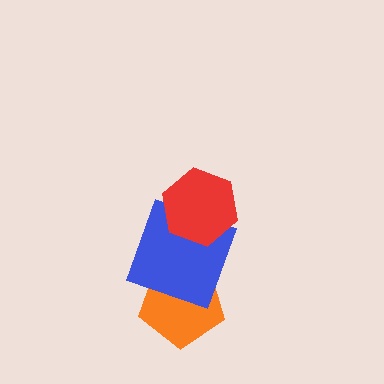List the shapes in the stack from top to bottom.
From top to bottom: the red hexagon, the blue square, the orange pentagon.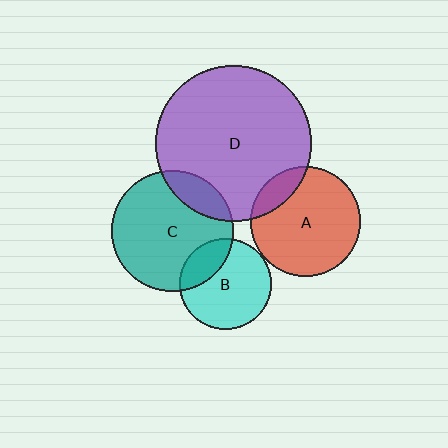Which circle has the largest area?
Circle D (purple).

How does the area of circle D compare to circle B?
Approximately 2.9 times.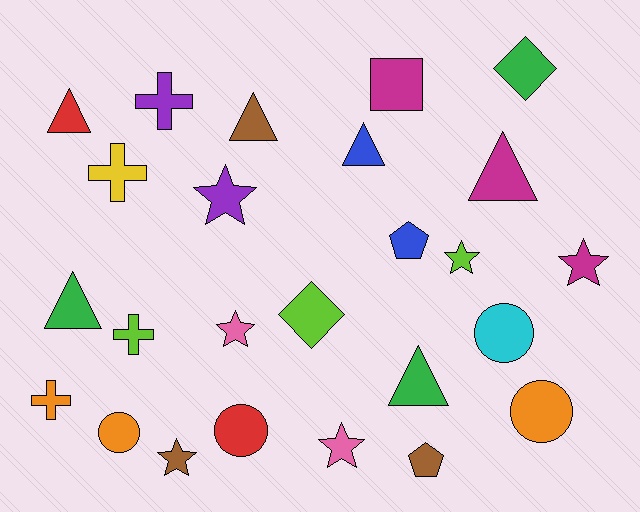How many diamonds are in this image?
There are 2 diamonds.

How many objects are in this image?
There are 25 objects.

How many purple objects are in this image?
There are 2 purple objects.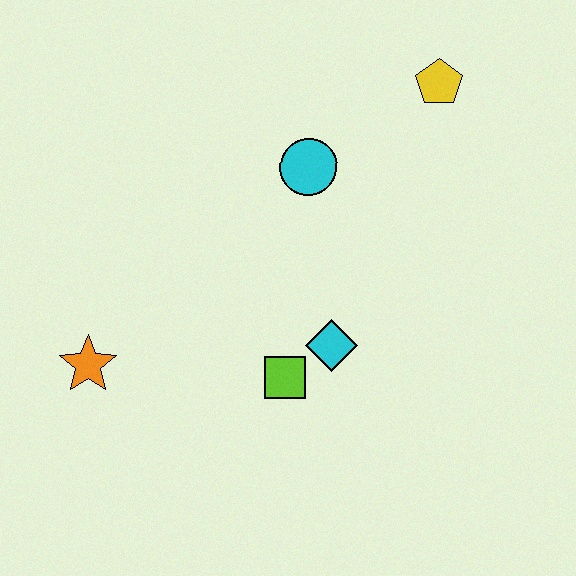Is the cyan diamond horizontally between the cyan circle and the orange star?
No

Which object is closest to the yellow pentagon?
The cyan circle is closest to the yellow pentagon.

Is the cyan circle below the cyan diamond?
No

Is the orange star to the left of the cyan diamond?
Yes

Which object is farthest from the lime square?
The yellow pentagon is farthest from the lime square.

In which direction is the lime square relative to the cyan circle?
The lime square is below the cyan circle.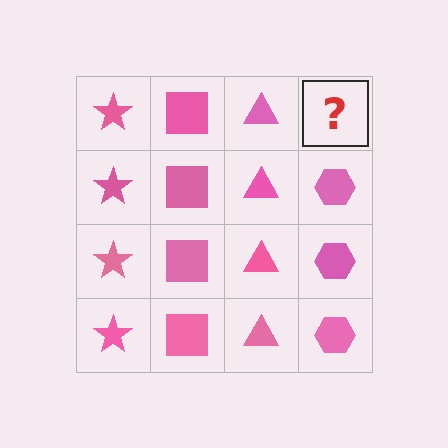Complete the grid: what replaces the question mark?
The question mark should be replaced with a pink hexagon.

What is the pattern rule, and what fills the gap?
The rule is that each column has a consistent shape. The gap should be filled with a pink hexagon.